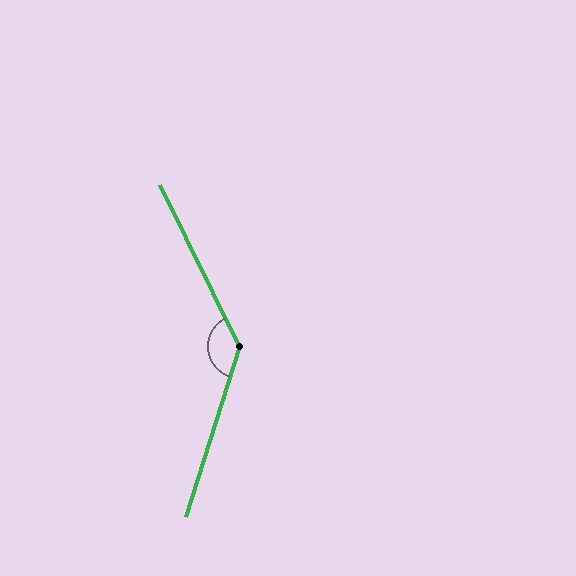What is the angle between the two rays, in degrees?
Approximately 136 degrees.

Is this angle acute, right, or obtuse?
It is obtuse.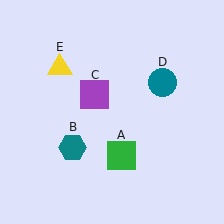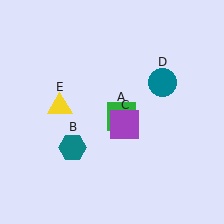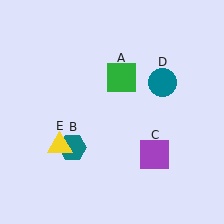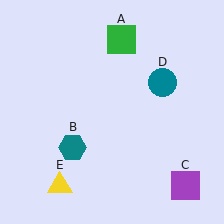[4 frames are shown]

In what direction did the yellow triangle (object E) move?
The yellow triangle (object E) moved down.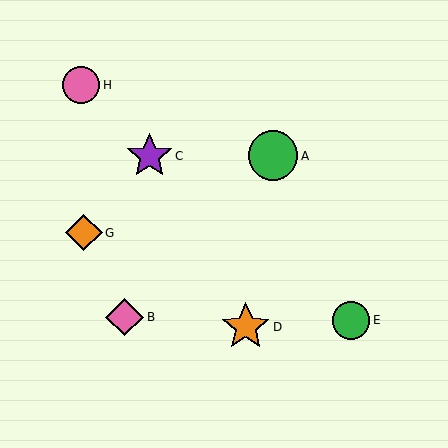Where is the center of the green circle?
The center of the green circle is at (351, 320).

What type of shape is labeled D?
Shape D is an orange star.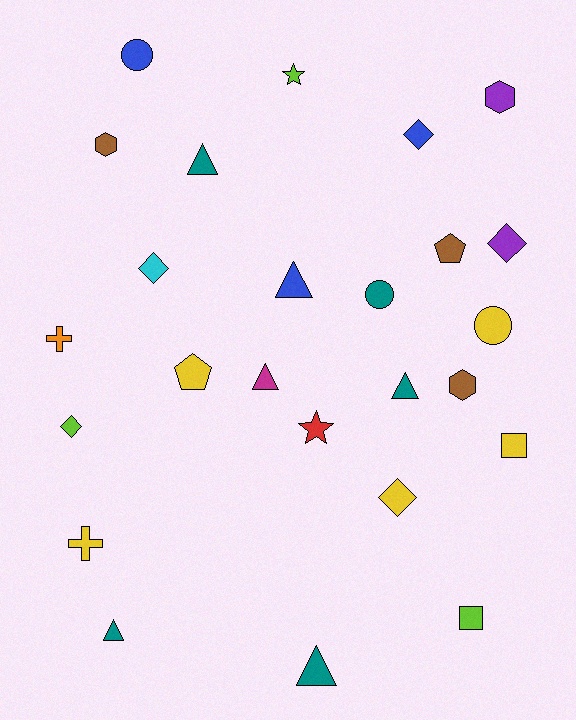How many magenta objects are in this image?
There is 1 magenta object.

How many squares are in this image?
There are 2 squares.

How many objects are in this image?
There are 25 objects.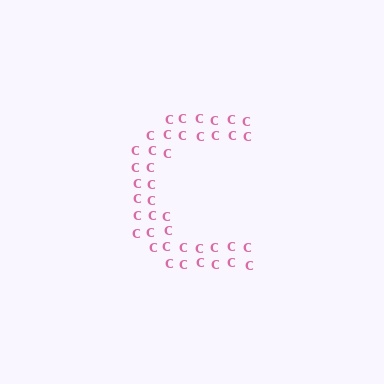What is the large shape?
The large shape is the letter C.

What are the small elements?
The small elements are letter C's.